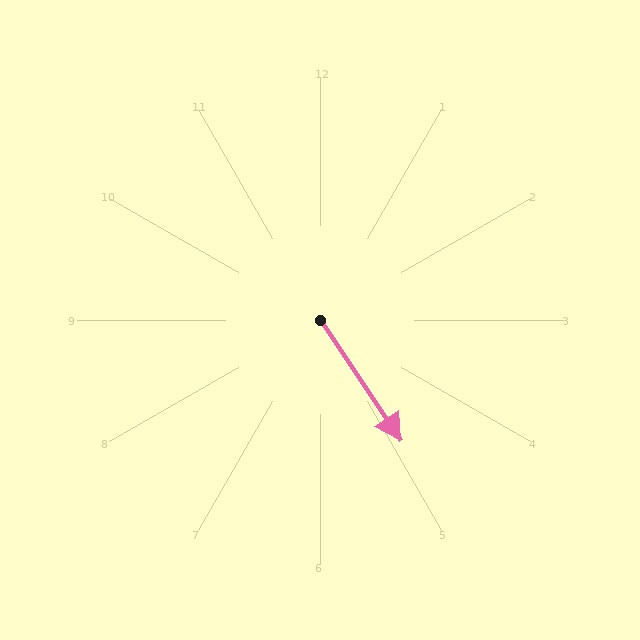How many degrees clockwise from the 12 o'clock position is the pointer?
Approximately 146 degrees.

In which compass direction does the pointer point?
Southeast.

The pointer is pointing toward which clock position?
Roughly 5 o'clock.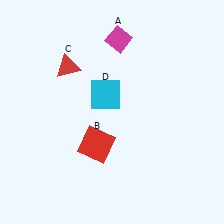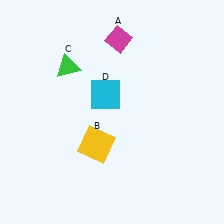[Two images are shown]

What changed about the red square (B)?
In Image 1, B is red. In Image 2, it changed to yellow.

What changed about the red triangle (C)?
In Image 1, C is red. In Image 2, it changed to green.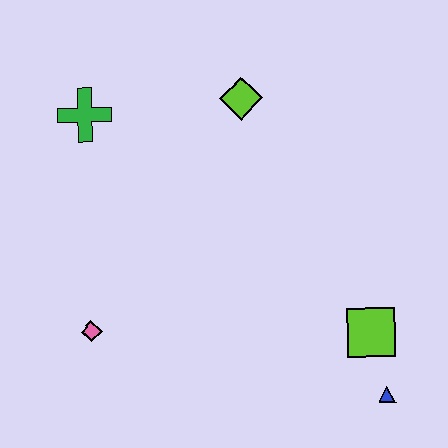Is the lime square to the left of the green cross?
No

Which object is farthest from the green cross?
The blue triangle is farthest from the green cross.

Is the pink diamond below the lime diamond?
Yes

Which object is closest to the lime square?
The blue triangle is closest to the lime square.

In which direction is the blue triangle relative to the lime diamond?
The blue triangle is below the lime diamond.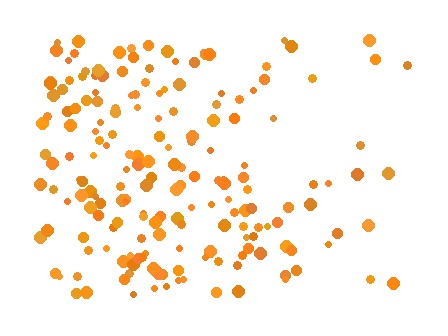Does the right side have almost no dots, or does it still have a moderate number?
Still a moderate number, just noticeably fewer than the left.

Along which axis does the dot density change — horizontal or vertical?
Horizontal.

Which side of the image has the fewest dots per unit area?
The right.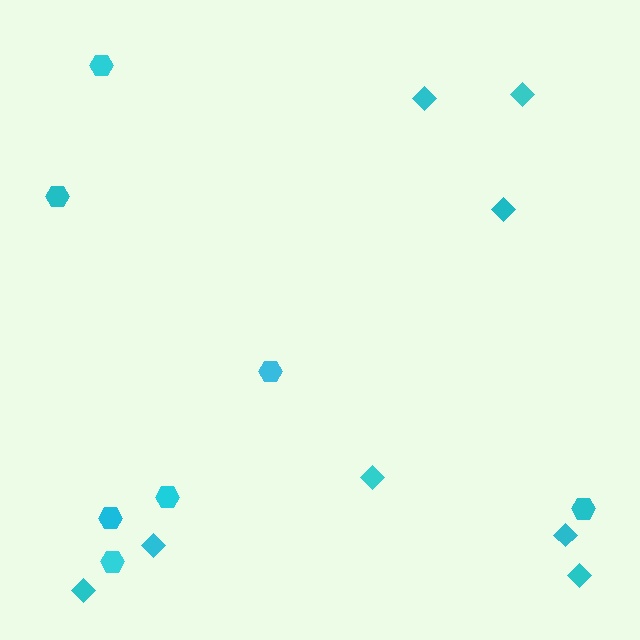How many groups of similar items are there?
There are 2 groups: one group of diamonds (8) and one group of hexagons (7).